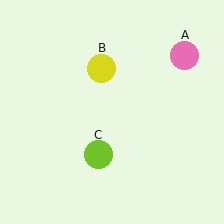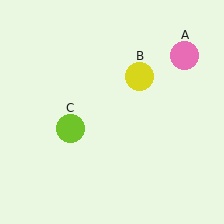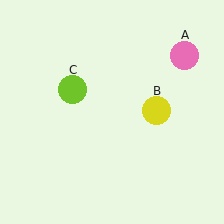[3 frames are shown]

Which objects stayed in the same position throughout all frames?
Pink circle (object A) remained stationary.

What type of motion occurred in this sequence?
The yellow circle (object B), lime circle (object C) rotated clockwise around the center of the scene.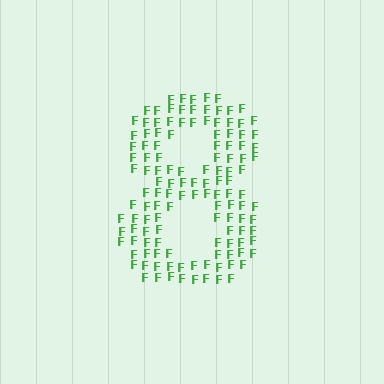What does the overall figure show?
The overall figure shows the digit 8.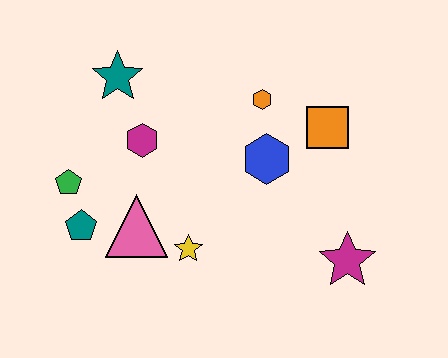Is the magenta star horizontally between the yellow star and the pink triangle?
No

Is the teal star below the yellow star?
No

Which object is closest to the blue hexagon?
The orange hexagon is closest to the blue hexagon.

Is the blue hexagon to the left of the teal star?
No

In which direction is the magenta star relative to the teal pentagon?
The magenta star is to the right of the teal pentagon.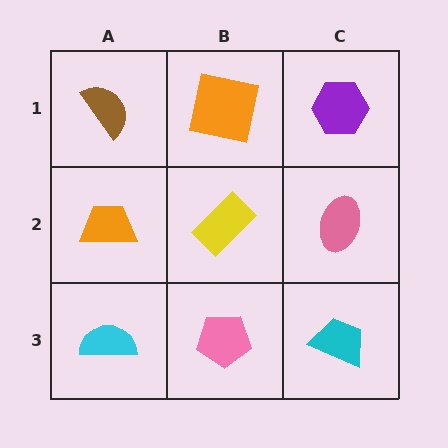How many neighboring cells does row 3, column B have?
3.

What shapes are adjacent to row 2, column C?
A purple hexagon (row 1, column C), a cyan trapezoid (row 3, column C), a yellow rectangle (row 2, column B).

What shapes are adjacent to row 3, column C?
A pink ellipse (row 2, column C), a pink pentagon (row 3, column B).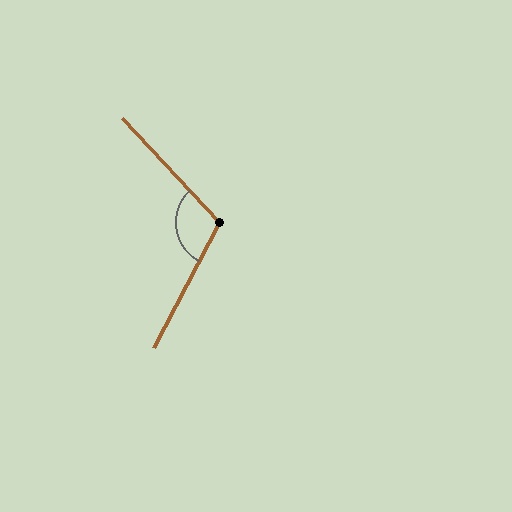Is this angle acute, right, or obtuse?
It is obtuse.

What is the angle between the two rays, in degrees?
Approximately 109 degrees.